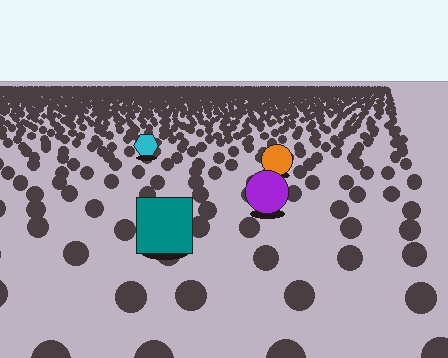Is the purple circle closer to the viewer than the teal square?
No. The teal square is closer — you can tell from the texture gradient: the ground texture is coarser near it.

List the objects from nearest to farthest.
From nearest to farthest: the teal square, the purple circle, the orange circle, the cyan hexagon.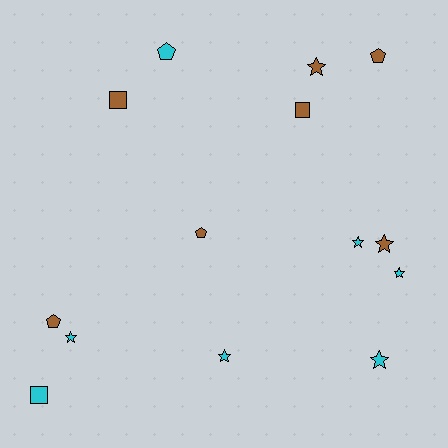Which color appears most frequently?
Brown, with 7 objects.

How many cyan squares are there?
There is 1 cyan square.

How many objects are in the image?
There are 14 objects.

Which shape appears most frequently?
Star, with 7 objects.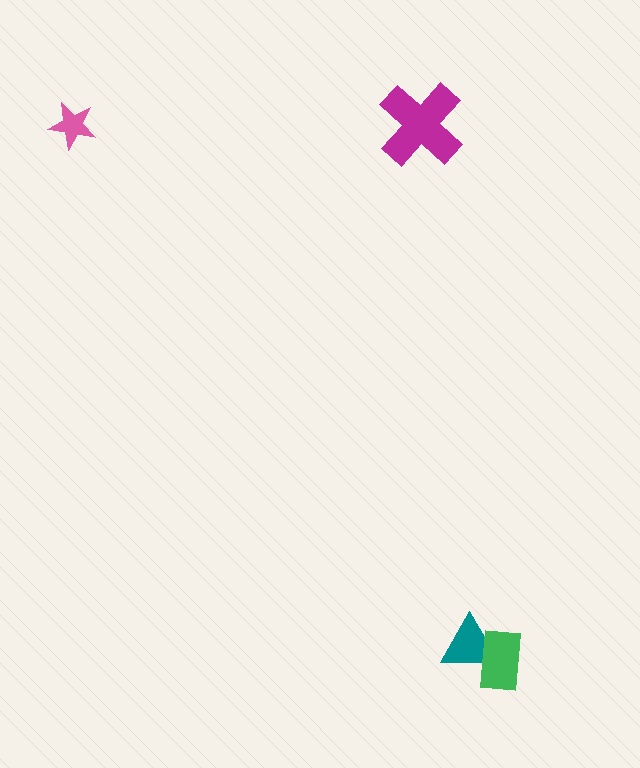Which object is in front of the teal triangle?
The green rectangle is in front of the teal triangle.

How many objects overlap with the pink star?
0 objects overlap with the pink star.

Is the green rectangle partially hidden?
No, no other shape covers it.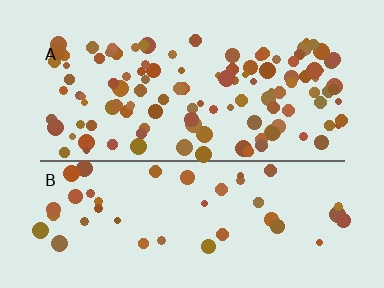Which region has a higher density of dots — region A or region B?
A (the top).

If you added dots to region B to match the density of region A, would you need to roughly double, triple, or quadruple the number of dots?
Approximately triple.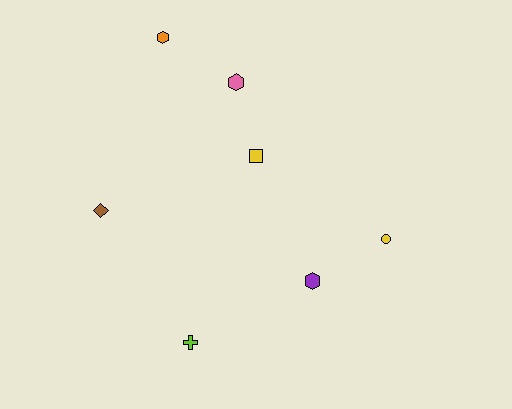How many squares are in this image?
There is 1 square.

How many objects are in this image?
There are 7 objects.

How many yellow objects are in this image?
There are 2 yellow objects.